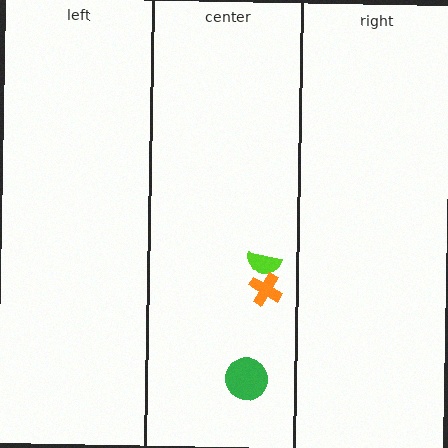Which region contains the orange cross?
The center region.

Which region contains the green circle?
The center region.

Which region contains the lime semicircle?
The center region.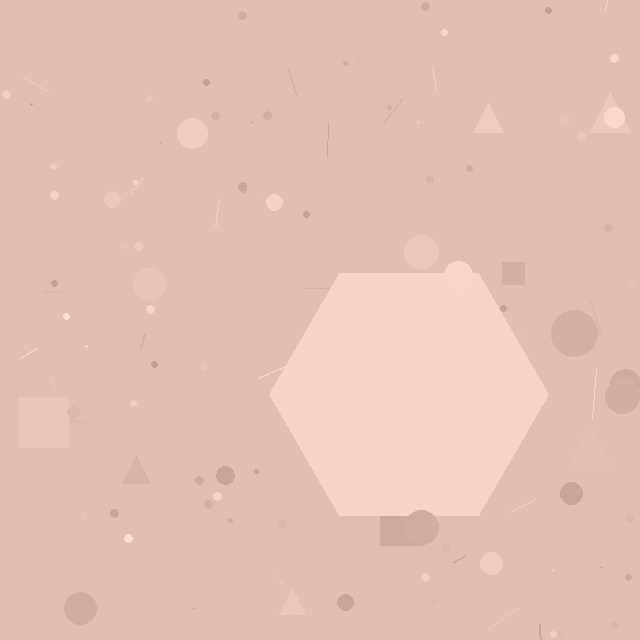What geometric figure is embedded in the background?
A hexagon is embedded in the background.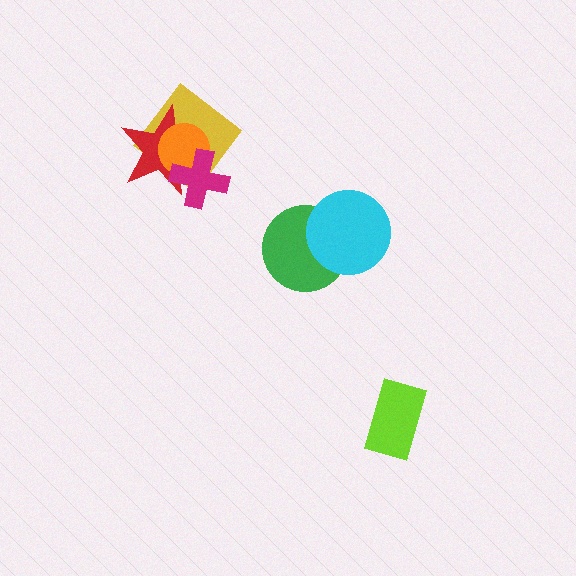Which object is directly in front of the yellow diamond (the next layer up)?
The red star is directly in front of the yellow diamond.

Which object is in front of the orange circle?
The magenta cross is in front of the orange circle.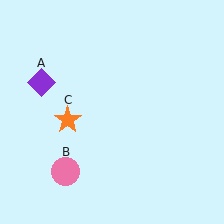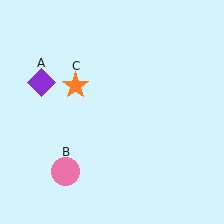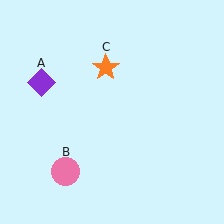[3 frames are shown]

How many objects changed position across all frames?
1 object changed position: orange star (object C).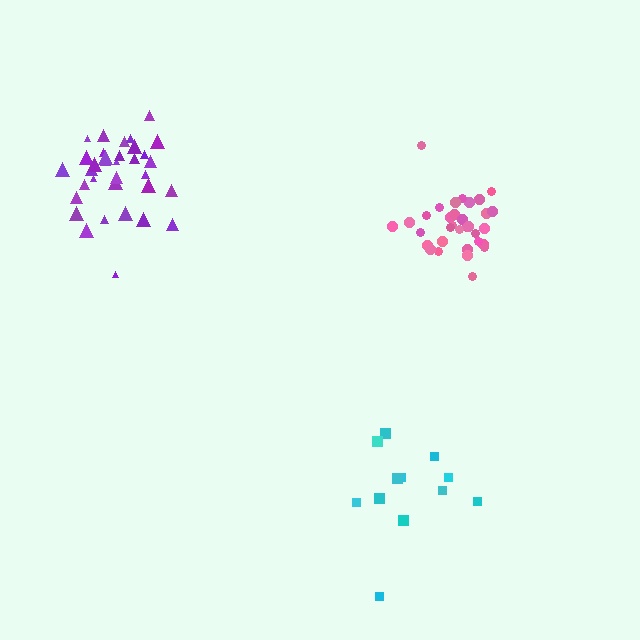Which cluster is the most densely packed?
Pink.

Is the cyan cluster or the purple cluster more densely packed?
Purple.